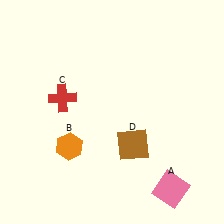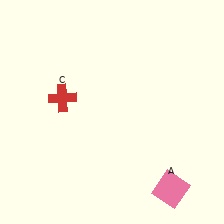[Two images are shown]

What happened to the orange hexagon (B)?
The orange hexagon (B) was removed in Image 2. It was in the bottom-left area of Image 1.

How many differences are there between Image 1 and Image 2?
There are 2 differences between the two images.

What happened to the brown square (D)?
The brown square (D) was removed in Image 2. It was in the bottom-right area of Image 1.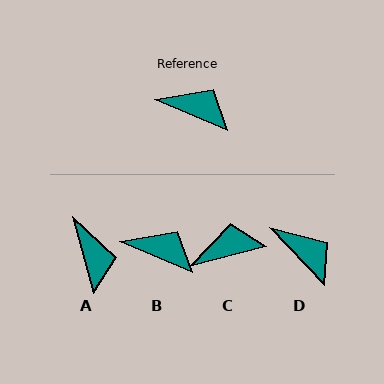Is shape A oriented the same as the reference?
No, it is off by about 52 degrees.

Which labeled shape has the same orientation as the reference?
B.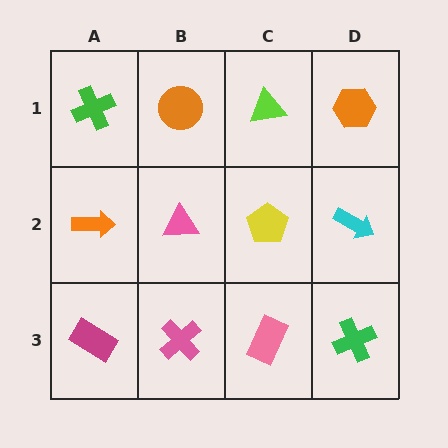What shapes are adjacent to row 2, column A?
A green cross (row 1, column A), a magenta rectangle (row 3, column A), a pink triangle (row 2, column B).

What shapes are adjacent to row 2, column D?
An orange hexagon (row 1, column D), a green cross (row 3, column D), a yellow pentagon (row 2, column C).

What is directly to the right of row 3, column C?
A green cross.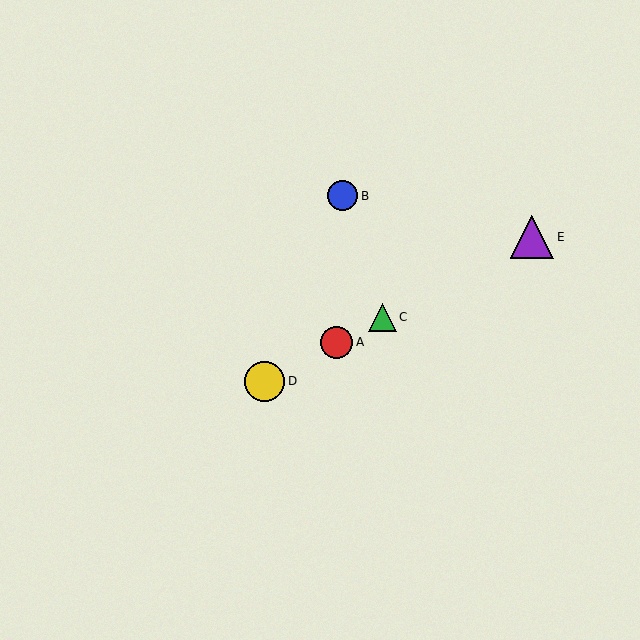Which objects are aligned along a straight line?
Objects A, C, D, E are aligned along a straight line.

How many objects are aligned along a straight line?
4 objects (A, C, D, E) are aligned along a straight line.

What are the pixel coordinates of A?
Object A is at (337, 342).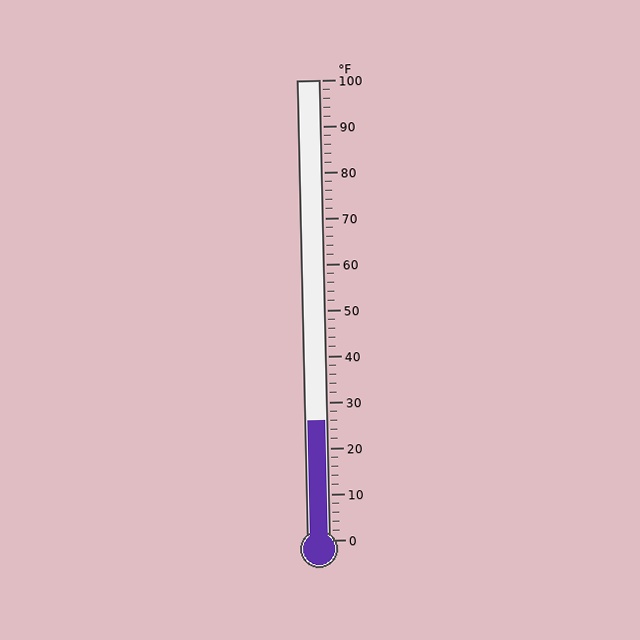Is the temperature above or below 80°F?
The temperature is below 80°F.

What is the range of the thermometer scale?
The thermometer scale ranges from 0°F to 100°F.